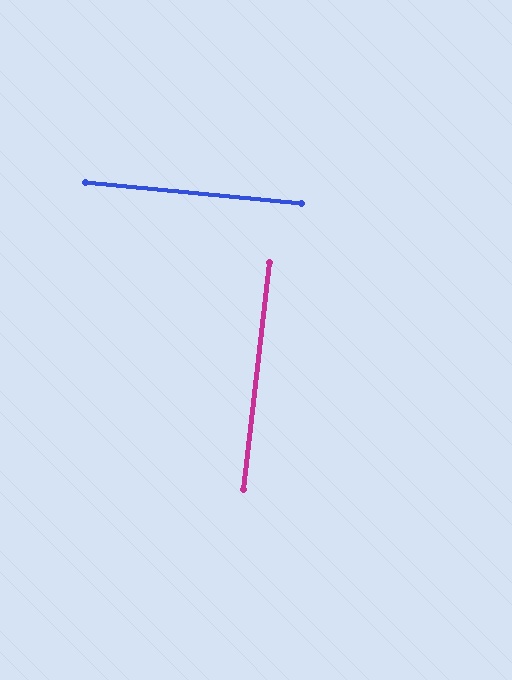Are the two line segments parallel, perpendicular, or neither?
Perpendicular — they meet at approximately 89°.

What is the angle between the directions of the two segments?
Approximately 89 degrees.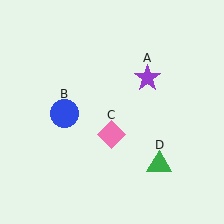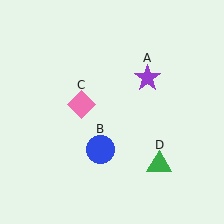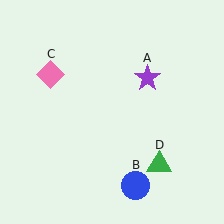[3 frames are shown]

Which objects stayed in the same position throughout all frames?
Purple star (object A) and green triangle (object D) remained stationary.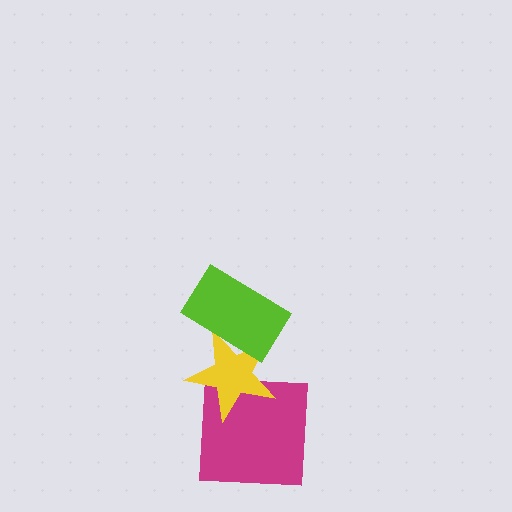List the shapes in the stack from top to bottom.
From top to bottom: the lime rectangle, the yellow star, the magenta square.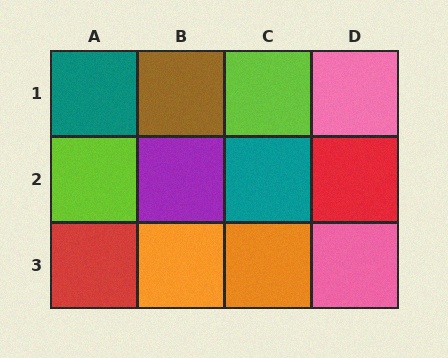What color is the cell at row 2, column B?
Purple.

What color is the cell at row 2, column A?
Lime.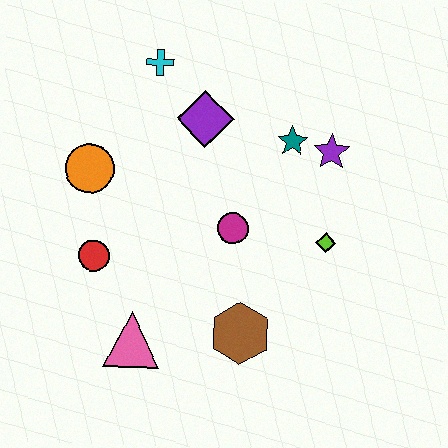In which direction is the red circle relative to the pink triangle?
The red circle is above the pink triangle.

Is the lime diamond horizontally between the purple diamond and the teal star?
No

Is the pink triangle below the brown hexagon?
Yes